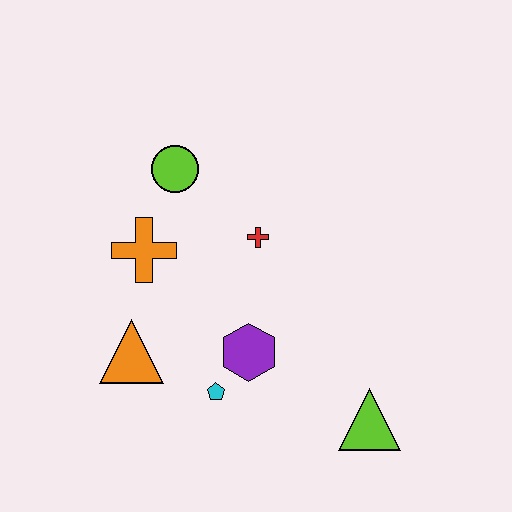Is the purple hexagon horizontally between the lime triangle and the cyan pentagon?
Yes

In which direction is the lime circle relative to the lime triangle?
The lime circle is above the lime triangle.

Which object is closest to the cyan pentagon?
The purple hexagon is closest to the cyan pentagon.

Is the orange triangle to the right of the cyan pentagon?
No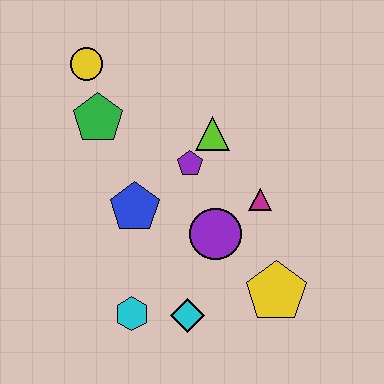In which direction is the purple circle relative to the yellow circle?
The purple circle is below the yellow circle.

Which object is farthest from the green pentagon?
The yellow pentagon is farthest from the green pentagon.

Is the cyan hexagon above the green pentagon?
No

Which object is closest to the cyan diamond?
The cyan hexagon is closest to the cyan diamond.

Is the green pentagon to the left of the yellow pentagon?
Yes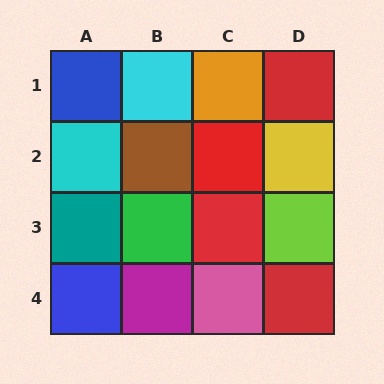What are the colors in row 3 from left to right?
Teal, green, red, lime.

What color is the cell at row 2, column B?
Brown.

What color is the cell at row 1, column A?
Blue.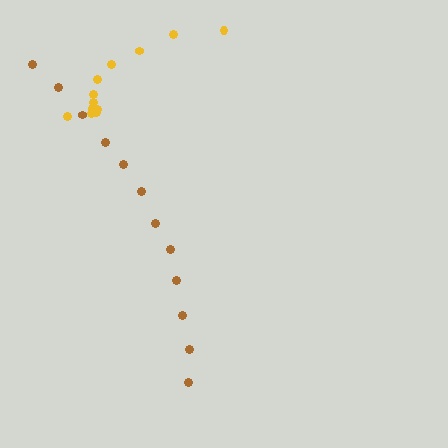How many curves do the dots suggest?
There are 2 distinct paths.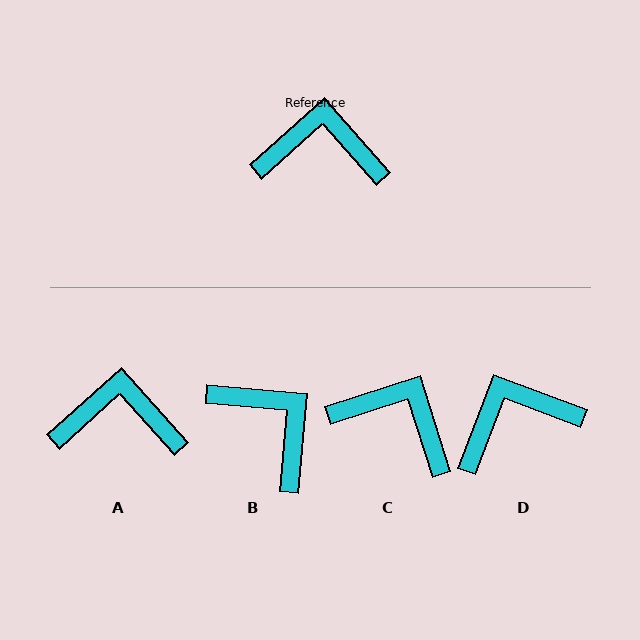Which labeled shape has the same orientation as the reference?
A.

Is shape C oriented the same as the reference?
No, it is off by about 24 degrees.